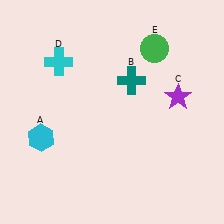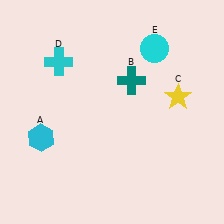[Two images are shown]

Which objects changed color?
C changed from purple to yellow. E changed from green to cyan.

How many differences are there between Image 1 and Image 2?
There are 2 differences between the two images.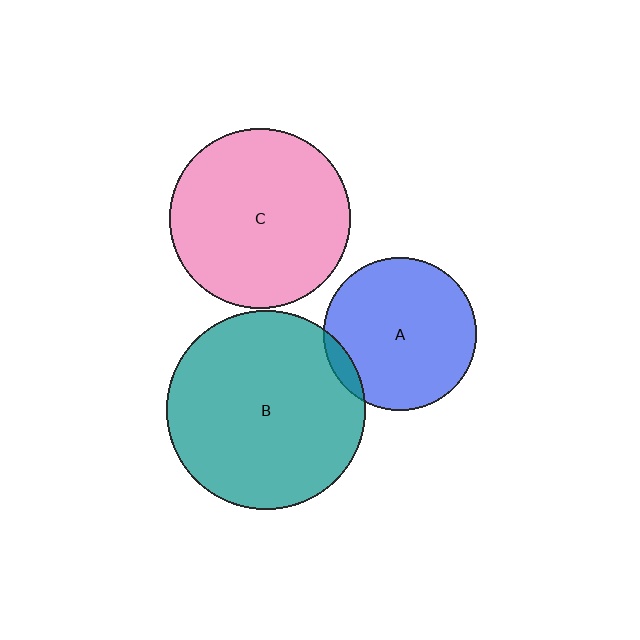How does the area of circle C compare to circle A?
Approximately 1.4 times.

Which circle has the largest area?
Circle B (teal).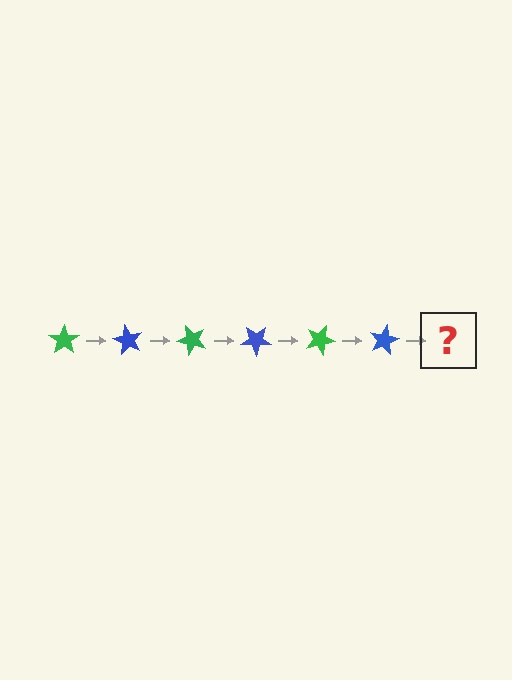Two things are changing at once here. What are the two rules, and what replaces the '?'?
The two rules are that it rotates 60 degrees each step and the color cycles through green and blue. The '?' should be a green star, rotated 360 degrees from the start.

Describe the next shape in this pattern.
It should be a green star, rotated 360 degrees from the start.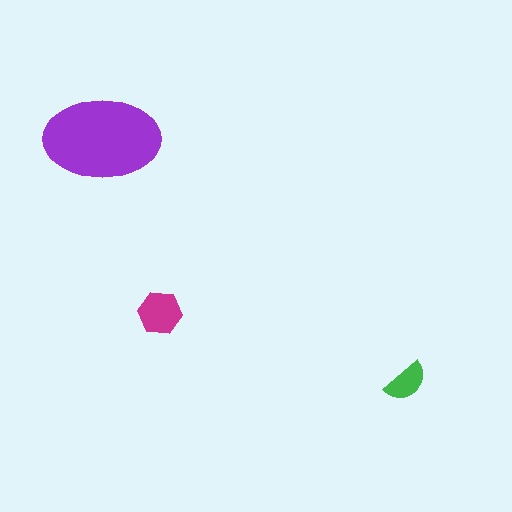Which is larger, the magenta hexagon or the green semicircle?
The magenta hexagon.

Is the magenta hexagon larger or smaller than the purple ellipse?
Smaller.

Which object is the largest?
The purple ellipse.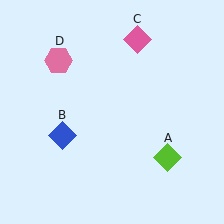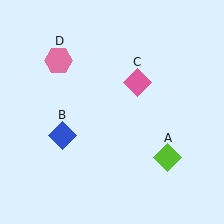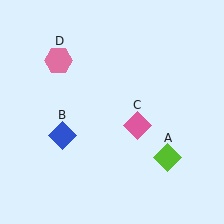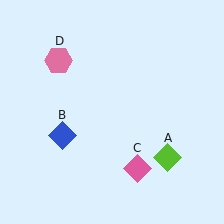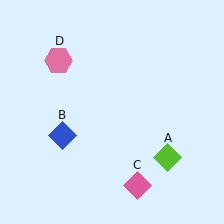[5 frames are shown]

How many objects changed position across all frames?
1 object changed position: pink diamond (object C).